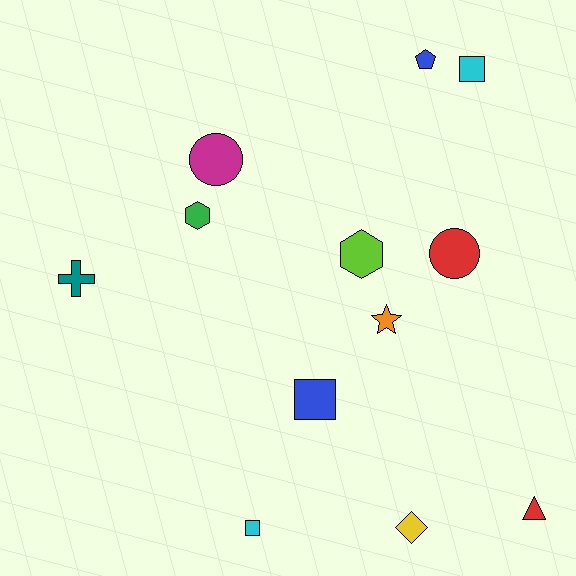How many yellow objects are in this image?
There is 1 yellow object.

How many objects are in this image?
There are 12 objects.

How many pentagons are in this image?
There is 1 pentagon.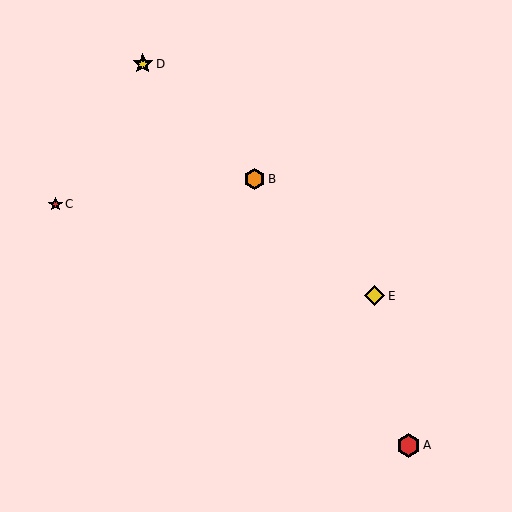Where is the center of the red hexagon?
The center of the red hexagon is at (408, 446).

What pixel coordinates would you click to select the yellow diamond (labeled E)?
Click at (375, 296) to select the yellow diamond E.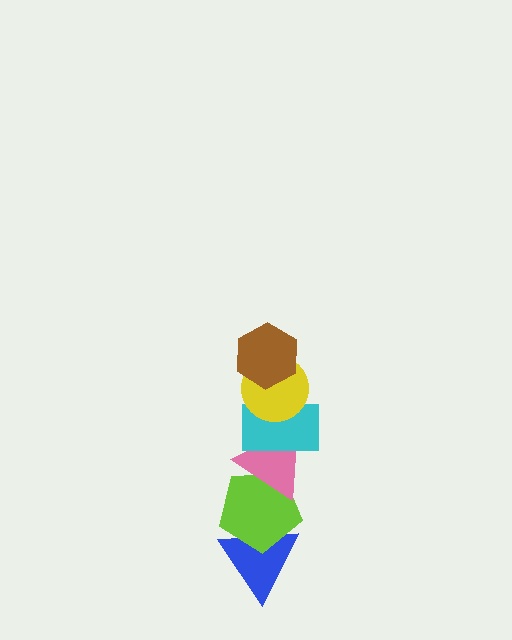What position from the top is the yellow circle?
The yellow circle is 2nd from the top.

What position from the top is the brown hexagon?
The brown hexagon is 1st from the top.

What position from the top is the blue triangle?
The blue triangle is 6th from the top.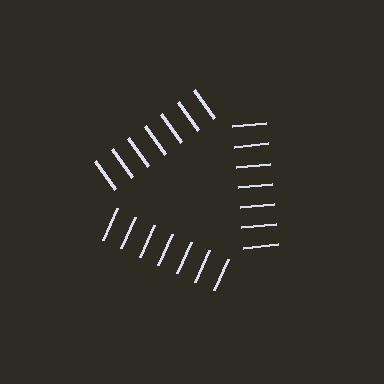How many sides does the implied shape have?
3 sides — the line-ends trace a triangle.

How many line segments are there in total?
21 — 7 along each of the 3 edges.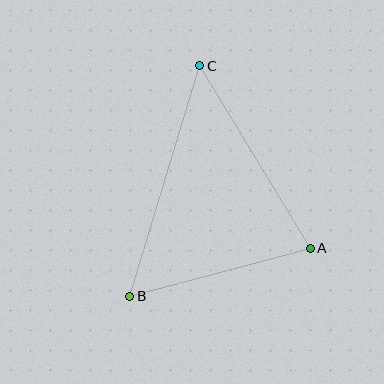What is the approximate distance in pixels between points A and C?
The distance between A and C is approximately 213 pixels.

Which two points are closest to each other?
Points A and B are closest to each other.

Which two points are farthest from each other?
Points B and C are farthest from each other.